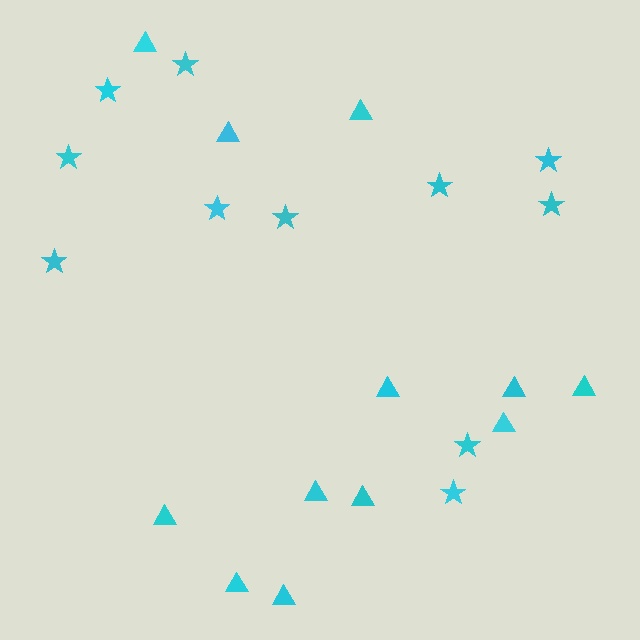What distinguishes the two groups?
There are 2 groups: one group of stars (11) and one group of triangles (12).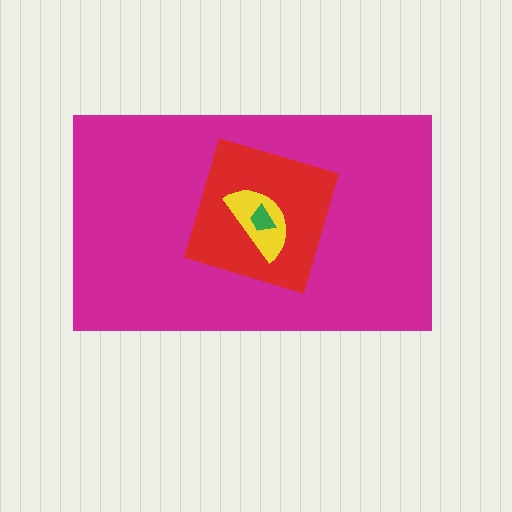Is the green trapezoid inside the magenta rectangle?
Yes.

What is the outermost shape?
The magenta rectangle.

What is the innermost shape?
The green trapezoid.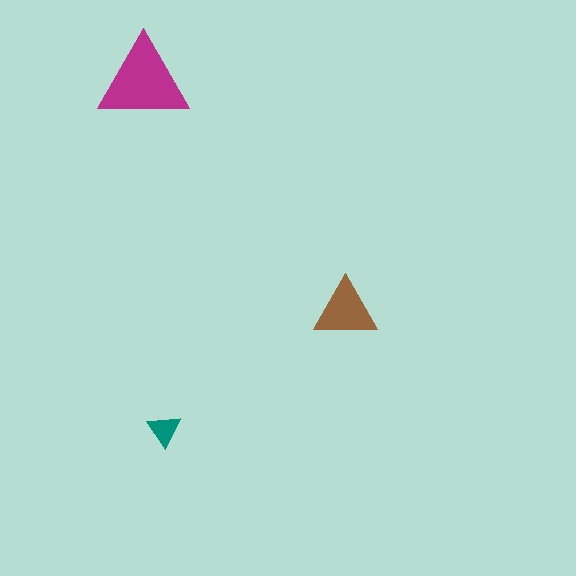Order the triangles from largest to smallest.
the magenta one, the brown one, the teal one.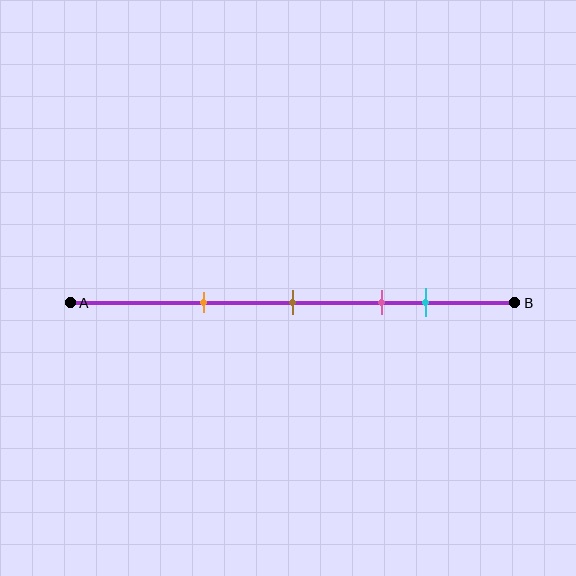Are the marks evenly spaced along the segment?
No, the marks are not evenly spaced.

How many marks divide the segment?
There are 4 marks dividing the segment.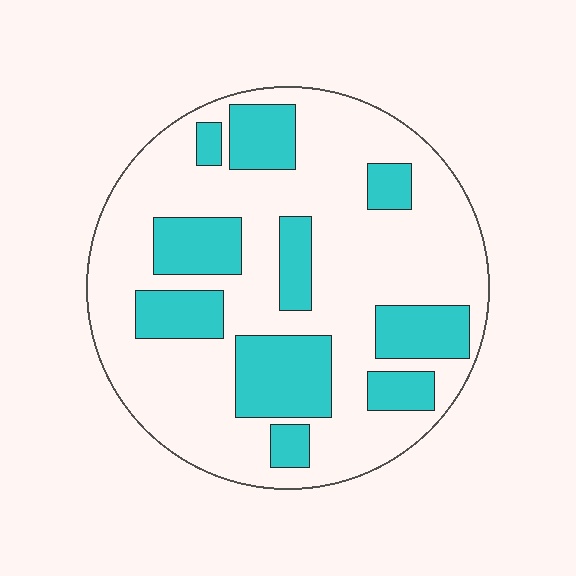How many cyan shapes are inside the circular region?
10.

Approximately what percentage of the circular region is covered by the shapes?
Approximately 30%.